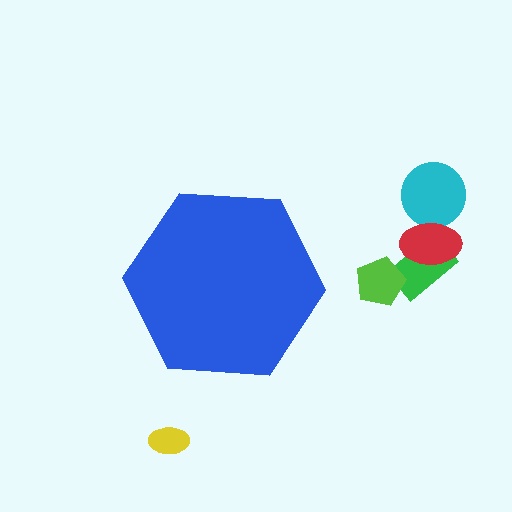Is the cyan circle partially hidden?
No, the cyan circle is fully visible.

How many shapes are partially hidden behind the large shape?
0 shapes are partially hidden.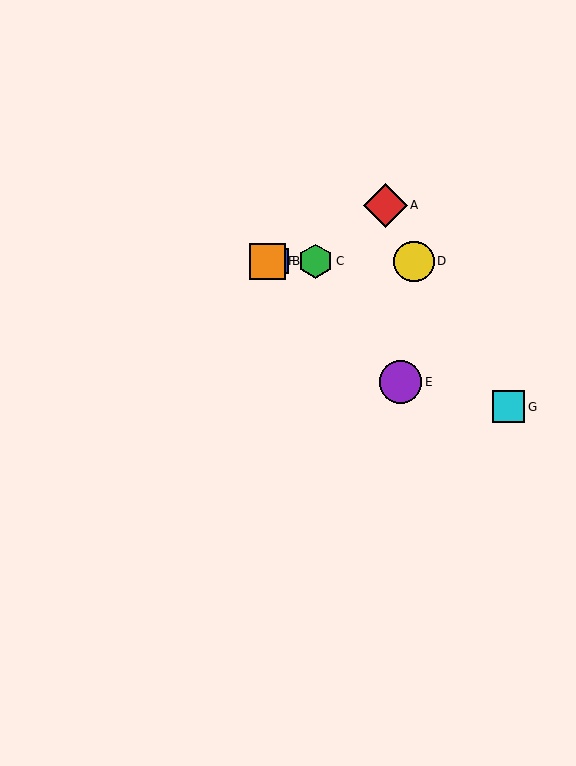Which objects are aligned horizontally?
Objects B, C, D, F are aligned horizontally.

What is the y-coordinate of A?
Object A is at y≈205.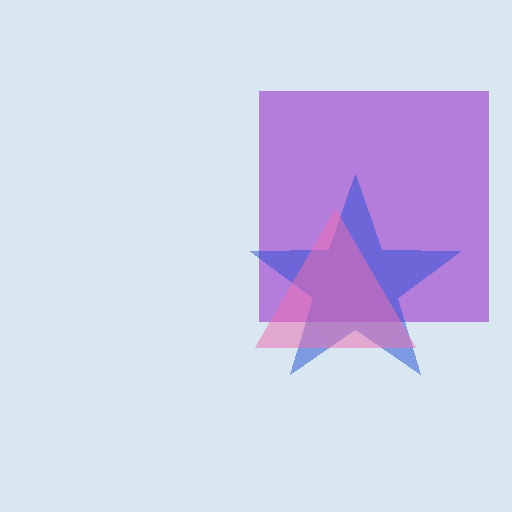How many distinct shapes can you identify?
There are 3 distinct shapes: a purple square, a blue star, a pink triangle.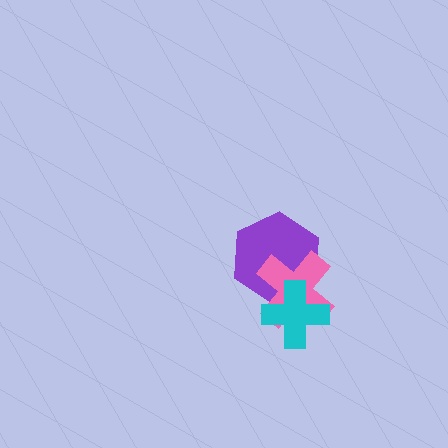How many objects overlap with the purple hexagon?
2 objects overlap with the purple hexagon.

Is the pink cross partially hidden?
Yes, it is partially covered by another shape.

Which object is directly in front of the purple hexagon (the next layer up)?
The pink cross is directly in front of the purple hexagon.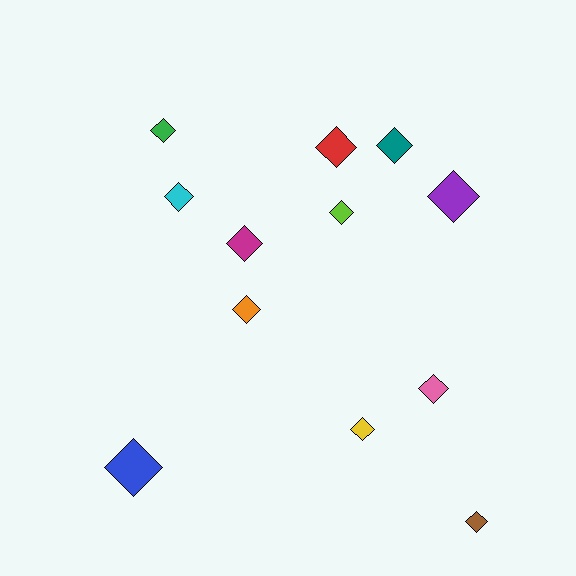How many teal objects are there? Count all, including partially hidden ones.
There is 1 teal object.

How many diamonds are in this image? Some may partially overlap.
There are 12 diamonds.